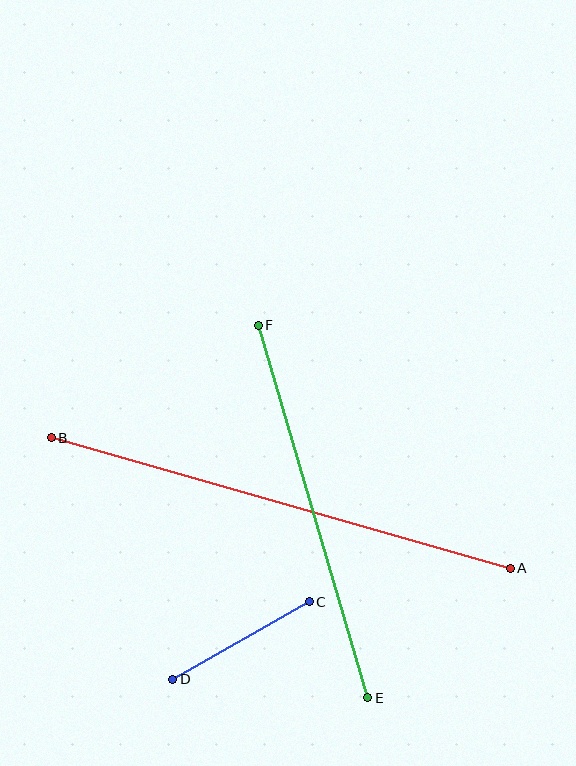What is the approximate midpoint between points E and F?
The midpoint is at approximately (313, 511) pixels.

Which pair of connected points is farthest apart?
Points A and B are farthest apart.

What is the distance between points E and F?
The distance is approximately 388 pixels.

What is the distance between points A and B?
The distance is approximately 477 pixels.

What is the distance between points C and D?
The distance is approximately 157 pixels.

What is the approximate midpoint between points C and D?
The midpoint is at approximately (241, 641) pixels.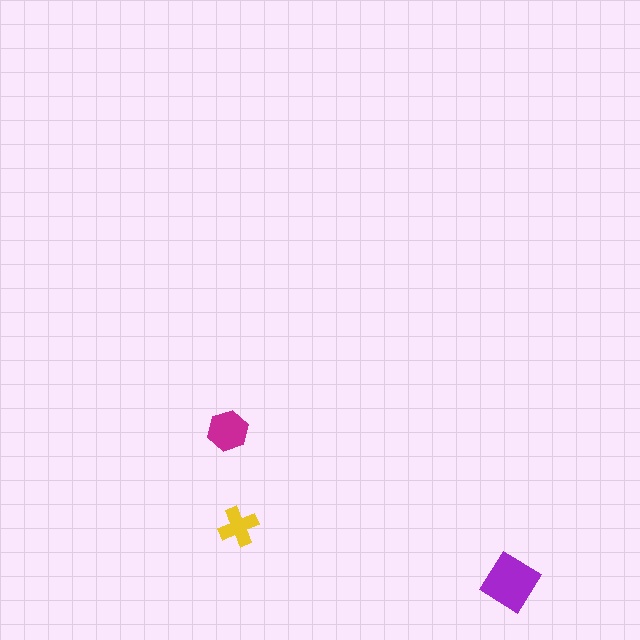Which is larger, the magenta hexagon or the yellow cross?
The magenta hexagon.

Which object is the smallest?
The yellow cross.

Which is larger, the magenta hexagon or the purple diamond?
The purple diamond.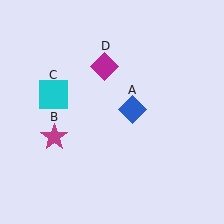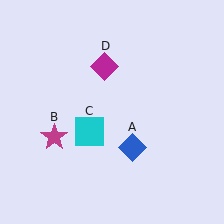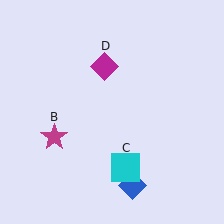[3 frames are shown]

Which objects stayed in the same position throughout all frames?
Magenta star (object B) and magenta diamond (object D) remained stationary.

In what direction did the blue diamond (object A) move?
The blue diamond (object A) moved down.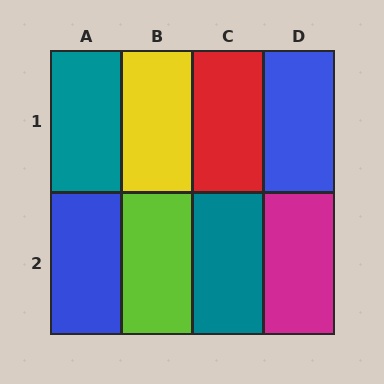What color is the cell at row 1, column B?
Yellow.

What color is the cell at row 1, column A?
Teal.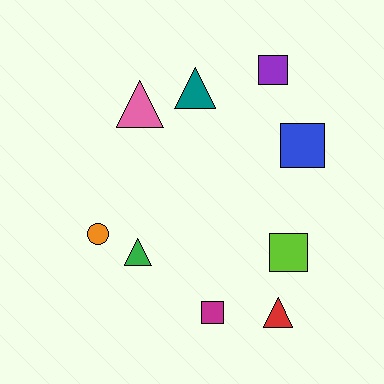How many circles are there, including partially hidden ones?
There is 1 circle.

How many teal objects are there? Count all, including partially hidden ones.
There is 1 teal object.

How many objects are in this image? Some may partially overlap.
There are 9 objects.